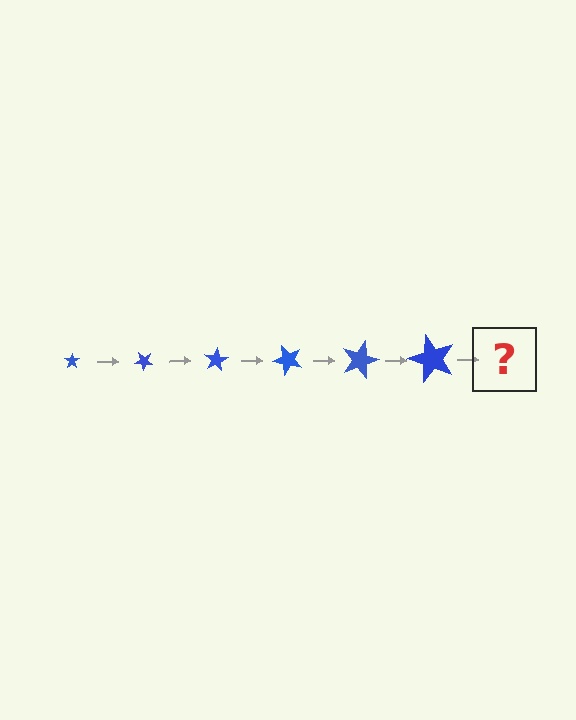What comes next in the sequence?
The next element should be a star, larger than the previous one and rotated 240 degrees from the start.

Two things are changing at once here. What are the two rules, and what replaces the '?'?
The two rules are that the star grows larger each step and it rotates 40 degrees each step. The '?' should be a star, larger than the previous one and rotated 240 degrees from the start.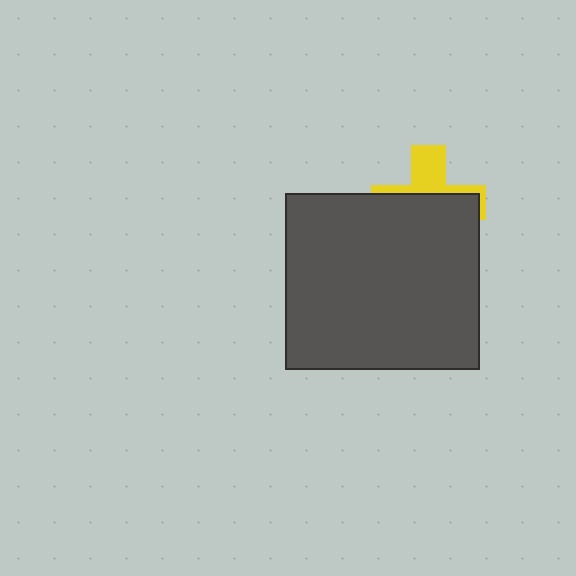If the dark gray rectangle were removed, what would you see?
You would see the complete yellow cross.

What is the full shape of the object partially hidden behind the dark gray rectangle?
The partially hidden object is a yellow cross.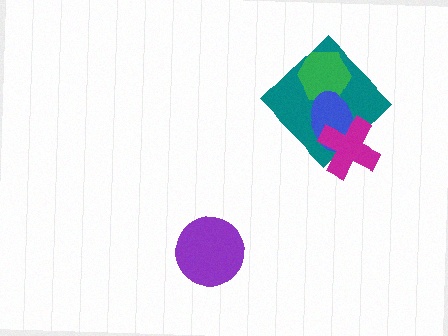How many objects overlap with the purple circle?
0 objects overlap with the purple circle.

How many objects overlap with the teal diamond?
3 objects overlap with the teal diamond.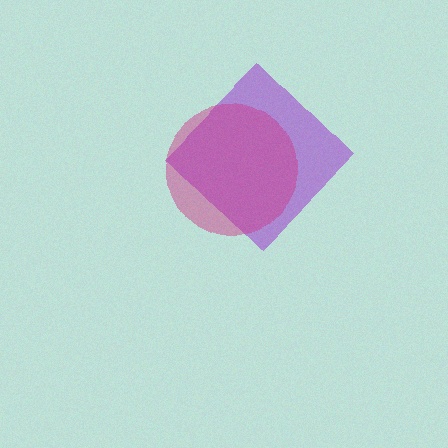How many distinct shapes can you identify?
There are 2 distinct shapes: a purple diamond, a magenta circle.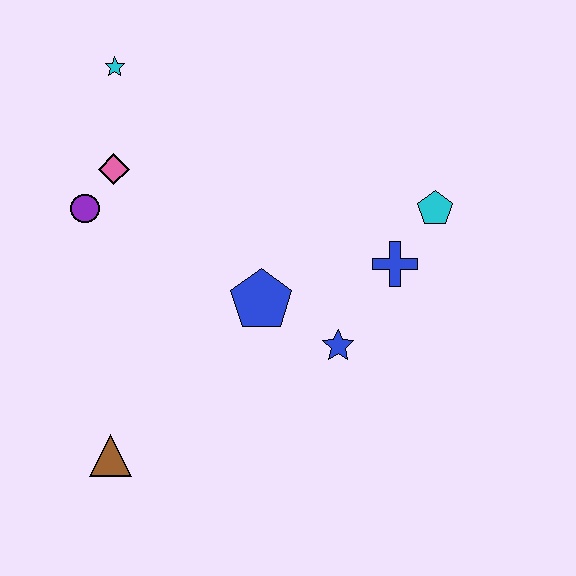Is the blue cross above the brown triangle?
Yes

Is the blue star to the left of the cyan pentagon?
Yes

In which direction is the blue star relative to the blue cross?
The blue star is below the blue cross.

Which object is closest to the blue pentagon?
The blue star is closest to the blue pentagon.